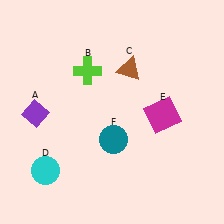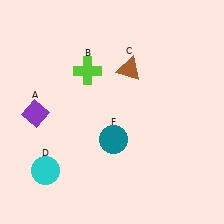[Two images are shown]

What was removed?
The magenta square (E) was removed in Image 2.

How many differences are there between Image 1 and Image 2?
There is 1 difference between the two images.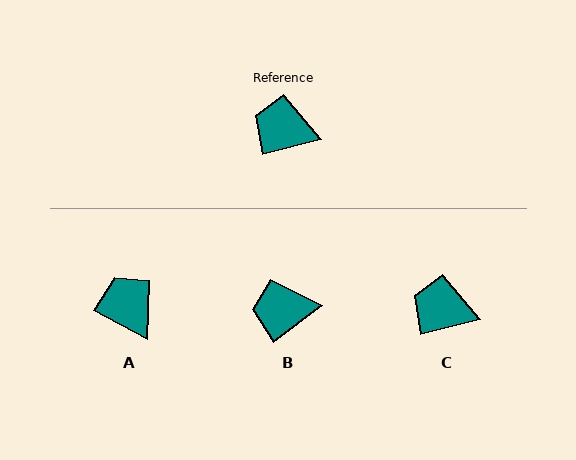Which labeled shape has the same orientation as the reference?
C.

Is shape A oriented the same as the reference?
No, it is off by about 42 degrees.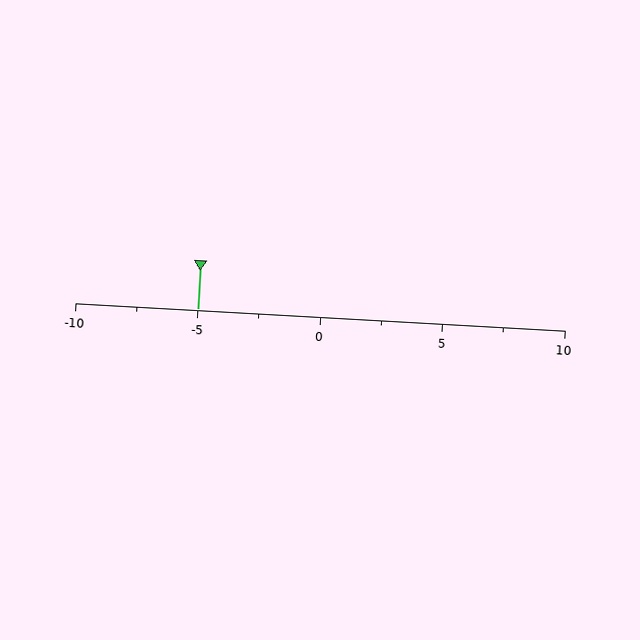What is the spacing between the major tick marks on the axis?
The major ticks are spaced 5 apart.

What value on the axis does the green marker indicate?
The marker indicates approximately -5.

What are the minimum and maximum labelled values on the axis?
The axis runs from -10 to 10.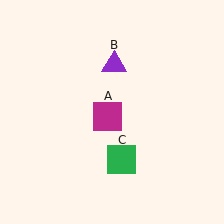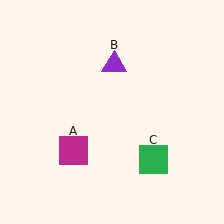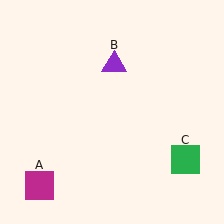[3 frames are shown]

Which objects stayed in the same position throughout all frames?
Purple triangle (object B) remained stationary.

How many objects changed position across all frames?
2 objects changed position: magenta square (object A), green square (object C).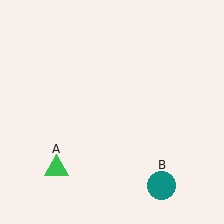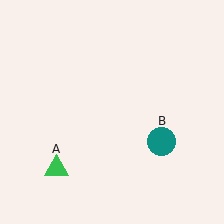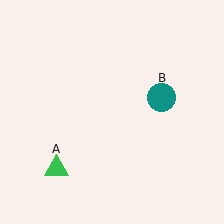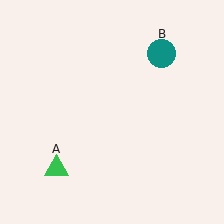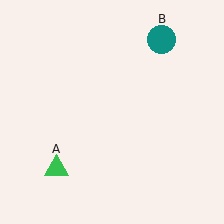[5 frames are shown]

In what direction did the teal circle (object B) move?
The teal circle (object B) moved up.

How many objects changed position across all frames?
1 object changed position: teal circle (object B).